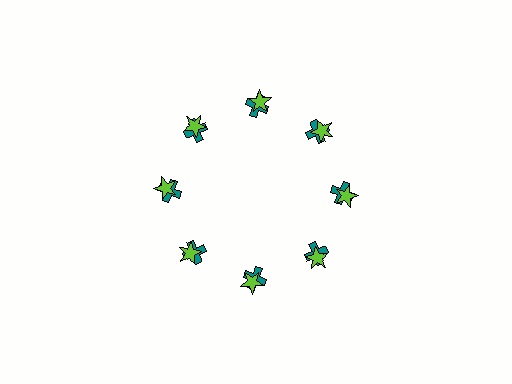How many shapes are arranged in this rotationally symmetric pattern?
There are 16 shapes, arranged in 8 groups of 2.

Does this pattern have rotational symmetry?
Yes, this pattern has 8-fold rotational symmetry. It looks the same after rotating 45 degrees around the center.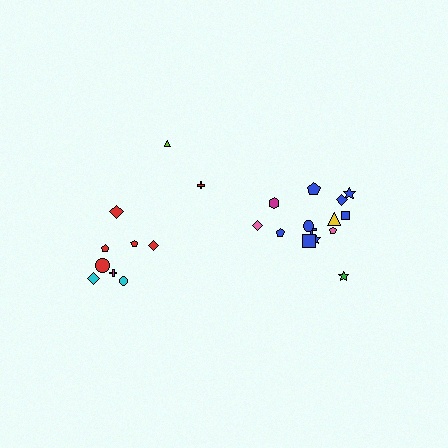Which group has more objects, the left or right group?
The right group.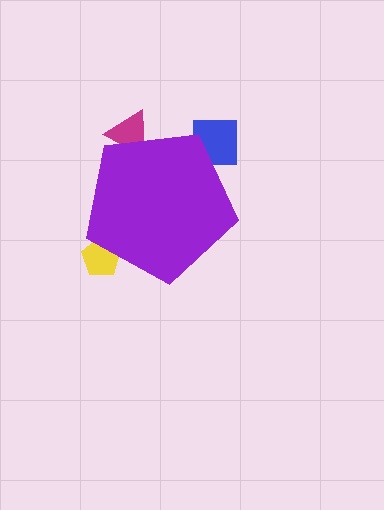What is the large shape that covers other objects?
A purple pentagon.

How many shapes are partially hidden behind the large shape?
3 shapes are partially hidden.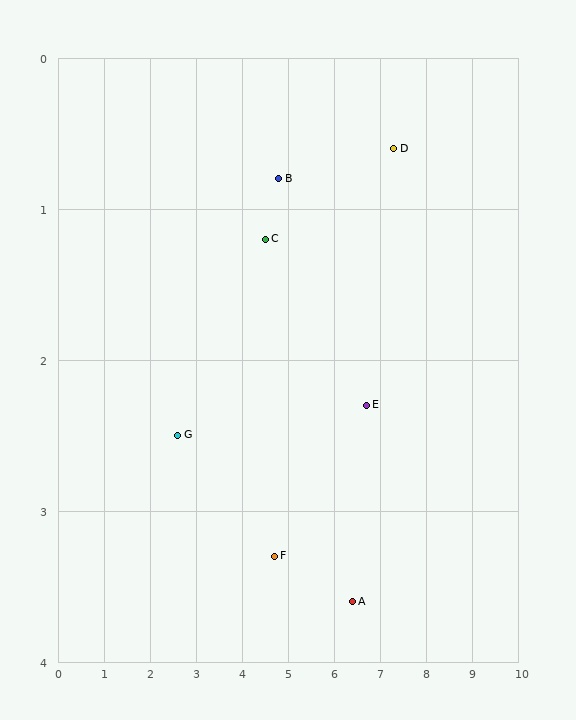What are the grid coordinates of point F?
Point F is at approximately (4.7, 3.3).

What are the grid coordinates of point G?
Point G is at approximately (2.6, 2.5).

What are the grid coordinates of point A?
Point A is at approximately (6.4, 3.6).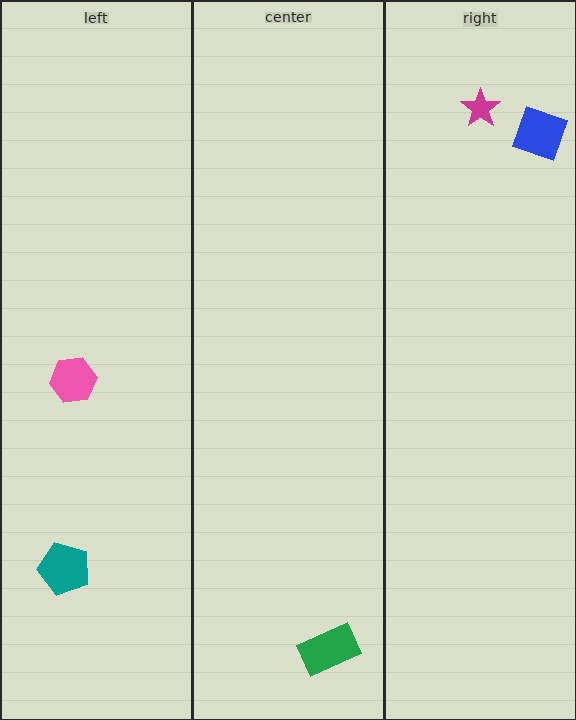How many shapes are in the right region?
2.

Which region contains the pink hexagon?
The left region.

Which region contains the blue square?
The right region.